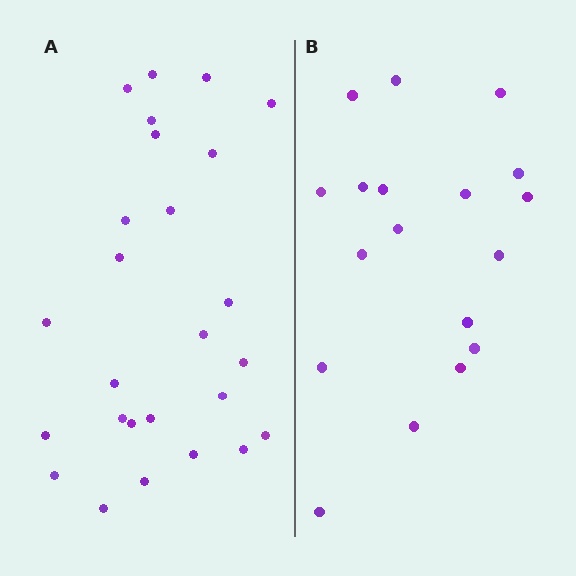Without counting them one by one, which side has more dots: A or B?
Region A (the left region) has more dots.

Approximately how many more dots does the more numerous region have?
Region A has roughly 8 or so more dots than region B.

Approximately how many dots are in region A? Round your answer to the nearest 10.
About 30 dots. (The exact count is 26, which rounds to 30.)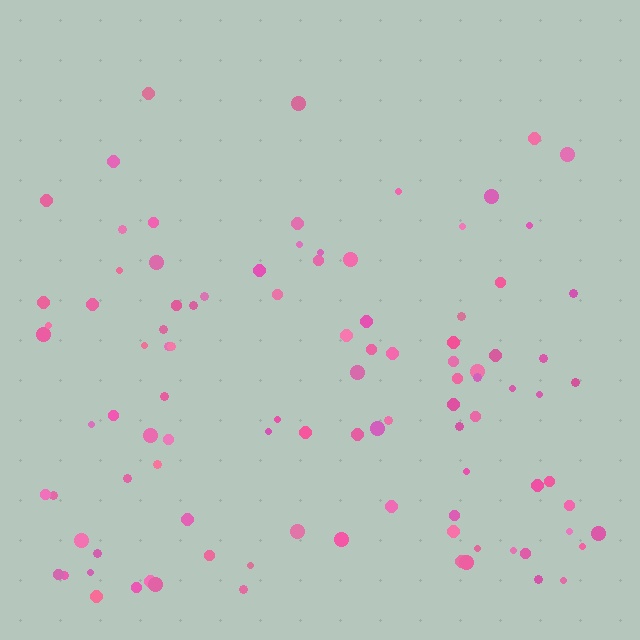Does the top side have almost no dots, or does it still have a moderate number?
Still a moderate number, just noticeably fewer than the bottom.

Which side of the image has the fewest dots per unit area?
The top.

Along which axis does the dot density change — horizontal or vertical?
Vertical.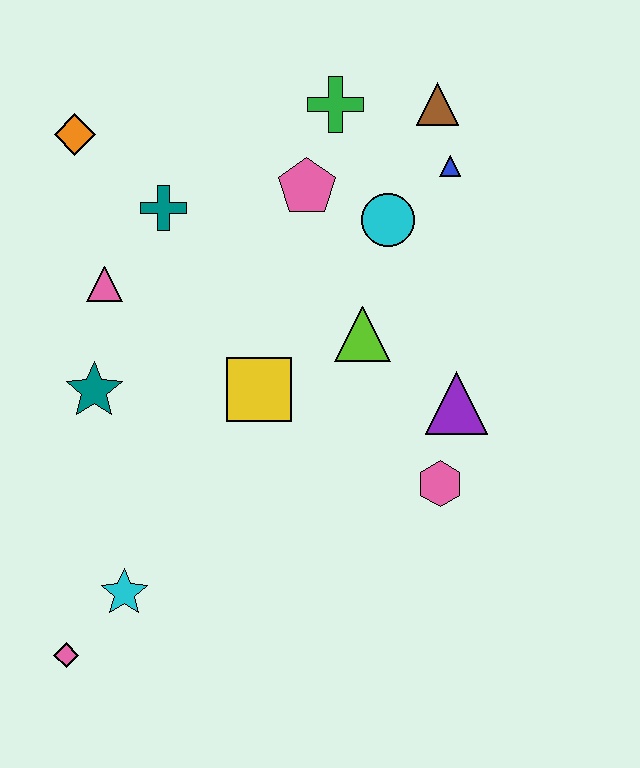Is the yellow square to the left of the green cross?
Yes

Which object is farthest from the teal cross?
The pink diamond is farthest from the teal cross.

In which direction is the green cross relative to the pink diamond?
The green cross is above the pink diamond.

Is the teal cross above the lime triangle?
Yes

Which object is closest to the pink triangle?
The teal cross is closest to the pink triangle.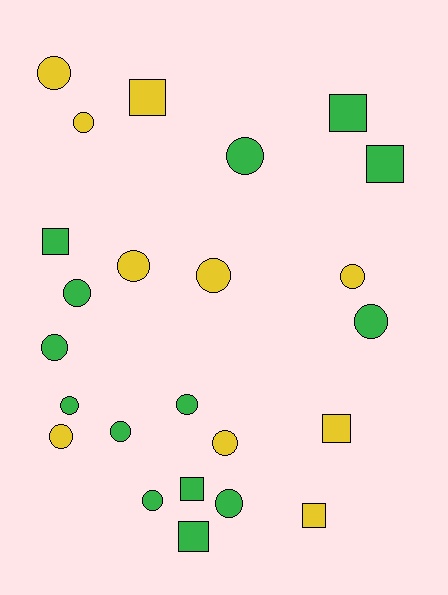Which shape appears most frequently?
Circle, with 16 objects.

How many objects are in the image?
There are 24 objects.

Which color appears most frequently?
Green, with 14 objects.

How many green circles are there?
There are 9 green circles.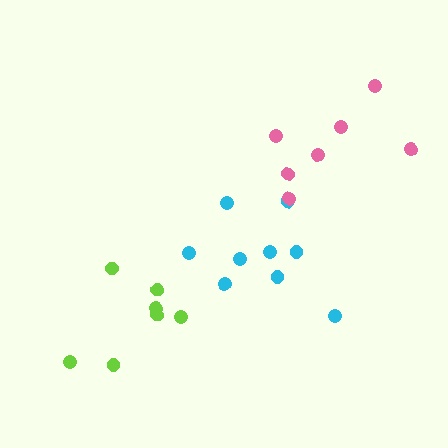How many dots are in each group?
Group 1: 9 dots, Group 2: 7 dots, Group 3: 7 dots (23 total).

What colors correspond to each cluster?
The clusters are colored: cyan, pink, lime.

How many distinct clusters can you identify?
There are 3 distinct clusters.